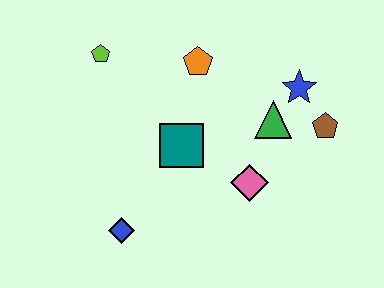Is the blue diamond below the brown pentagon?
Yes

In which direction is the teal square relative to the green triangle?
The teal square is to the left of the green triangle.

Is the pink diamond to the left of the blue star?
Yes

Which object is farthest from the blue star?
The blue diamond is farthest from the blue star.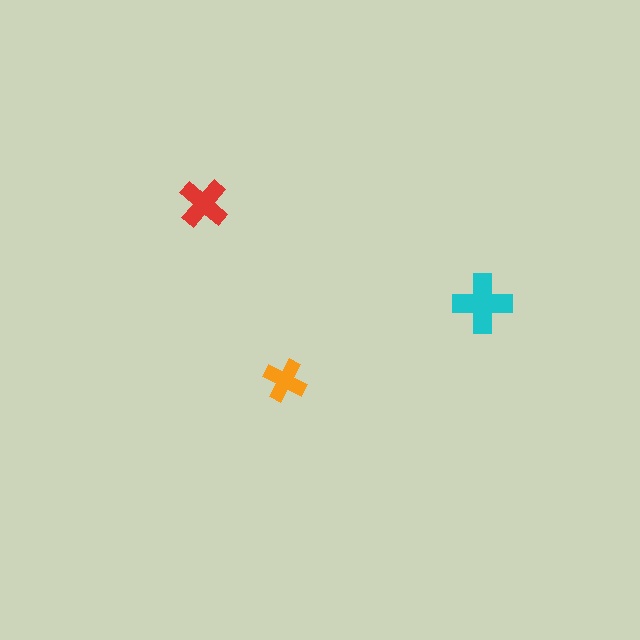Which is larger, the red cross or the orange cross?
The red one.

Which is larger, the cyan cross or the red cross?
The cyan one.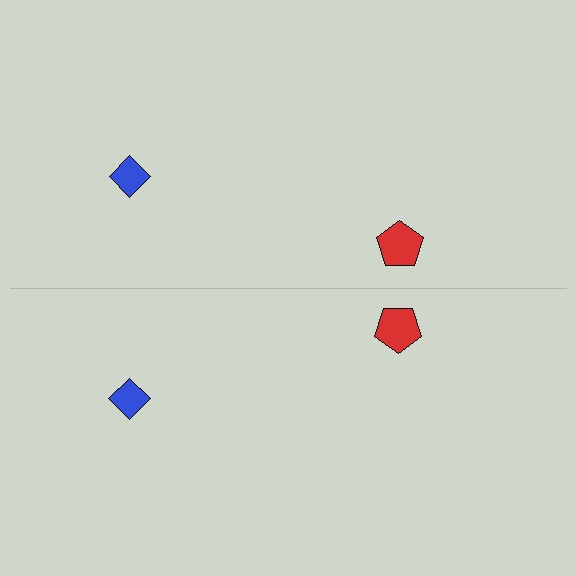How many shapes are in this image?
There are 4 shapes in this image.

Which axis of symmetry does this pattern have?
The pattern has a horizontal axis of symmetry running through the center of the image.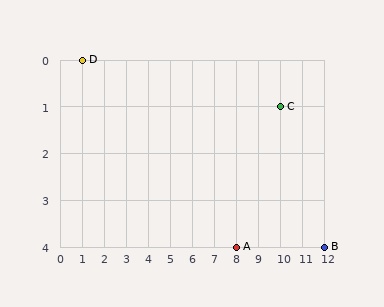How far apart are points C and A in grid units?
Points C and A are 2 columns and 3 rows apart (about 3.6 grid units diagonally).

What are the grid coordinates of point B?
Point B is at grid coordinates (12, 4).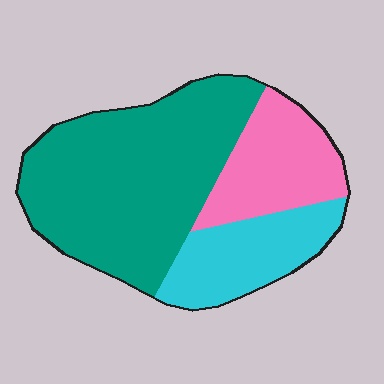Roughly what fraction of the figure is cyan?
Cyan covers roughly 20% of the figure.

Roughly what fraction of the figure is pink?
Pink covers 22% of the figure.